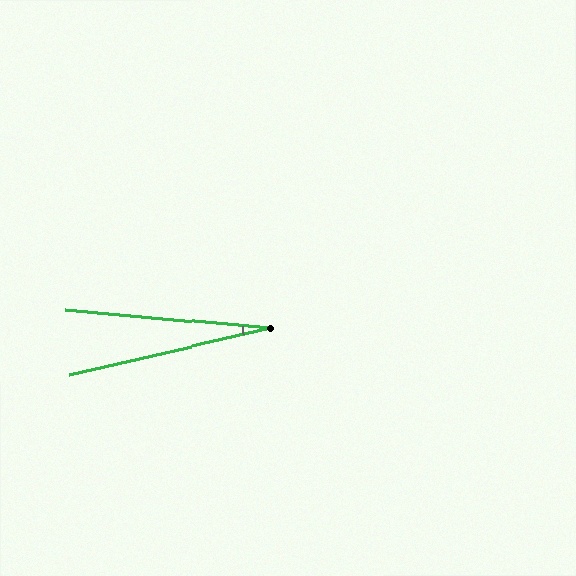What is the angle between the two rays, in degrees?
Approximately 18 degrees.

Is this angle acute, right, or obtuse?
It is acute.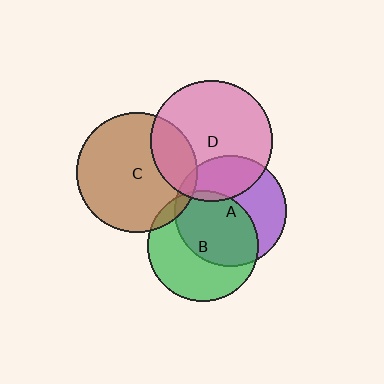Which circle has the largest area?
Circle D (pink).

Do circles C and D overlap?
Yes.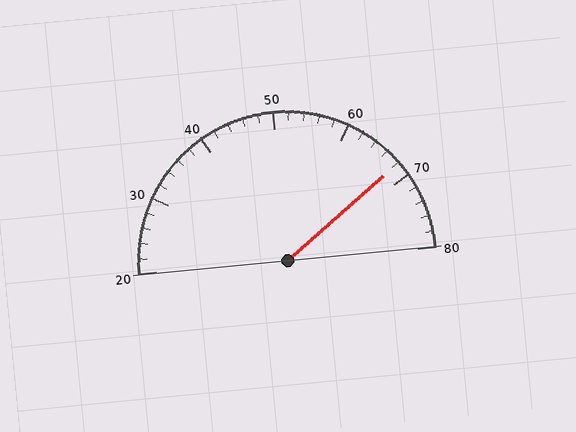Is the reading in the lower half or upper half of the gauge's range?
The reading is in the upper half of the range (20 to 80).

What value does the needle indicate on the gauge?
The needle indicates approximately 68.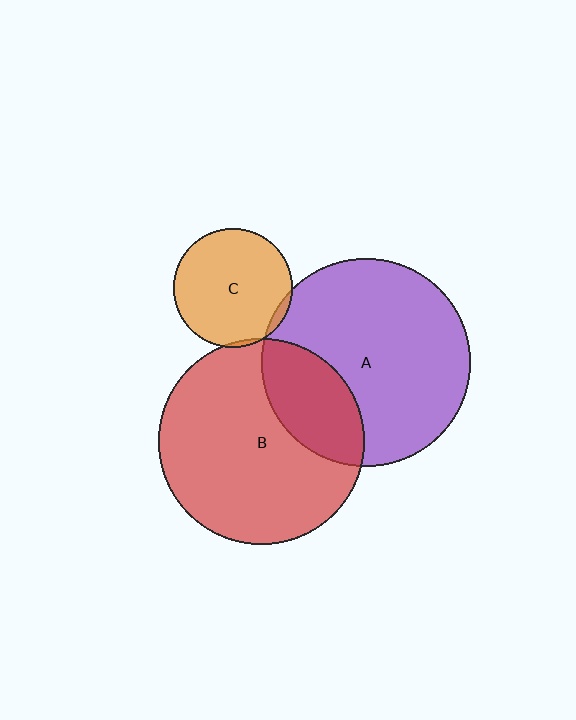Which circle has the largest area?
Circle A (purple).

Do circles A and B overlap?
Yes.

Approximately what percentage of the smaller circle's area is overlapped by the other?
Approximately 25%.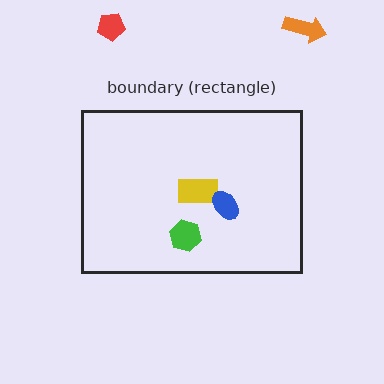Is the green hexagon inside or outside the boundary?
Inside.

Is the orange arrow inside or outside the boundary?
Outside.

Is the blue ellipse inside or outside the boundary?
Inside.